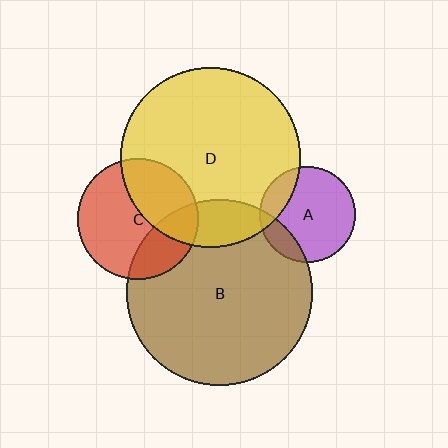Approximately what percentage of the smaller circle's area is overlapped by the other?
Approximately 15%.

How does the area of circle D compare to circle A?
Approximately 3.5 times.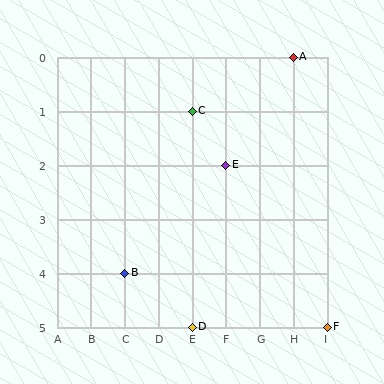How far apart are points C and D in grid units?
Points C and D are 4 rows apart.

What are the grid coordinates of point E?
Point E is at grid coordinates (F, 2).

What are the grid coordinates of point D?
Point D is at grid coordinates (E, 5).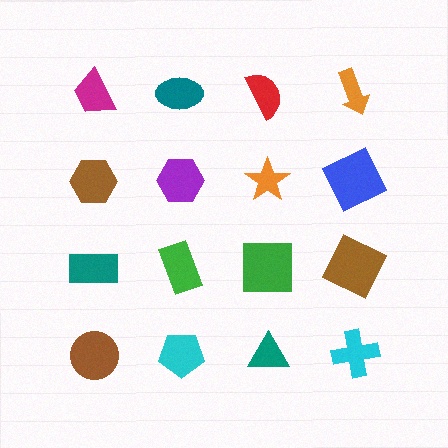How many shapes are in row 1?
4 shapes.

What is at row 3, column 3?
A green square.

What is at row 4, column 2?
A cyan pentagon.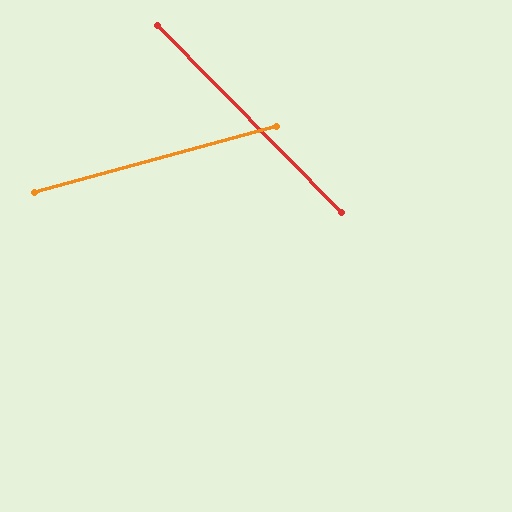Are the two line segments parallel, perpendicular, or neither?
Neither parallel nor perpendicular — they differ by about 61°.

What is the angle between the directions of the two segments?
Approximately 61 degrees.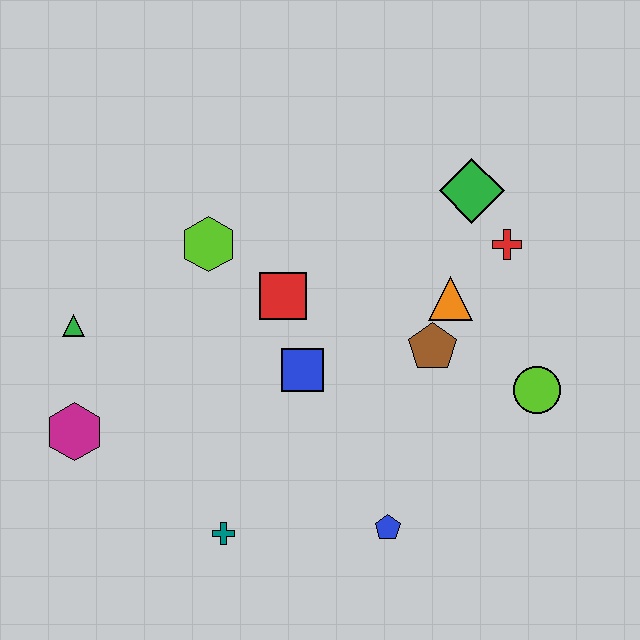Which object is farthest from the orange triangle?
The magenta hexagon is farthest from the orange triangle.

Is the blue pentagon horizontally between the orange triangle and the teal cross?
Yes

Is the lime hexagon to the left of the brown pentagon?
Yes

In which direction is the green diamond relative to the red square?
The green diamond is to the right of the red square.